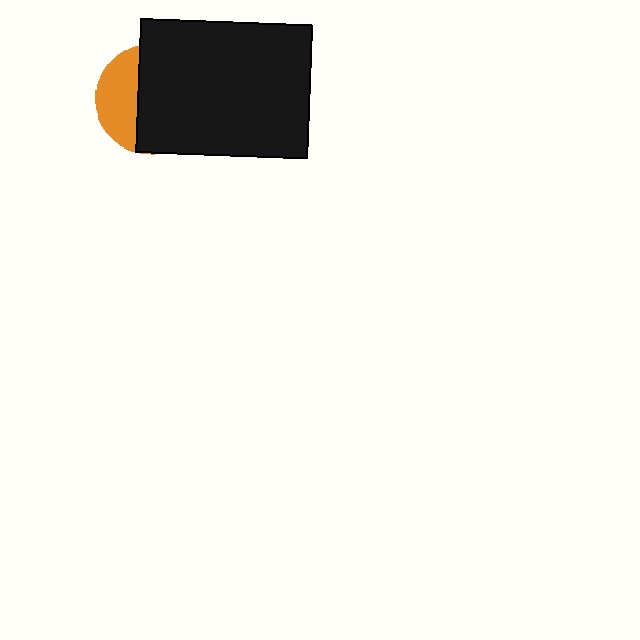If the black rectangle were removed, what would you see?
You would see the complete orange circle.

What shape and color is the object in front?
The object in front is a black rectangle.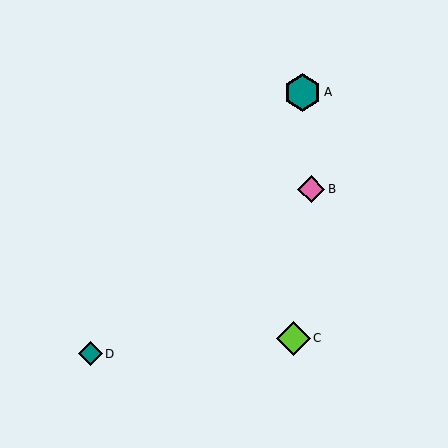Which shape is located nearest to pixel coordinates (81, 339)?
The teal diamond (labeled D) at (90, 354) is nearest to that location.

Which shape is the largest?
The teal hexagon (labeled A) is the largest.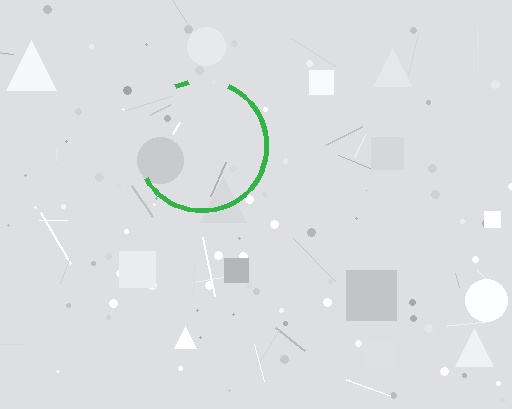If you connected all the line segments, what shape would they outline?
They would outline a circle.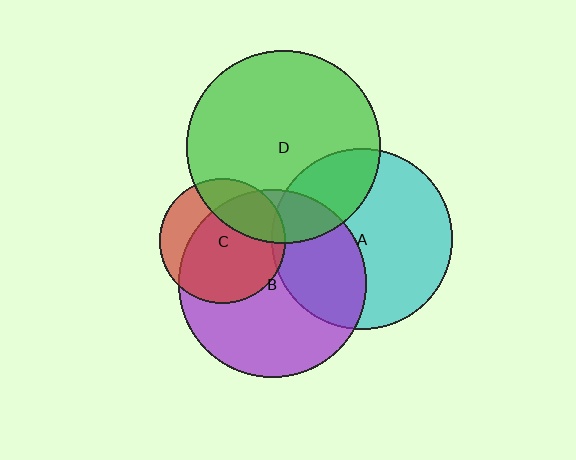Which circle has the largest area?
Circle D (green).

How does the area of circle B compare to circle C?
Approximately 2.3 times.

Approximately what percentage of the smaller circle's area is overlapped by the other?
Approximately 5%.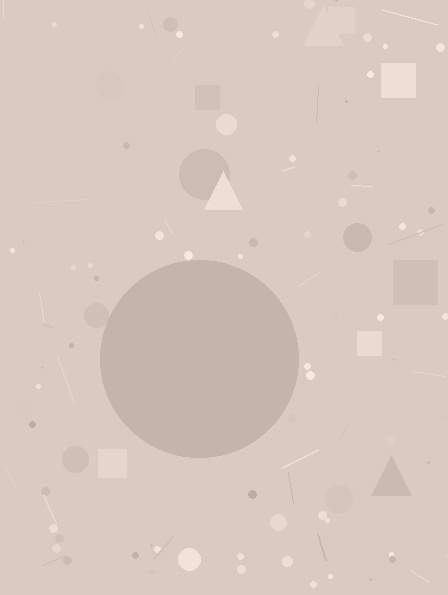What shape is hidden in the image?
A circle is hidden in the image.